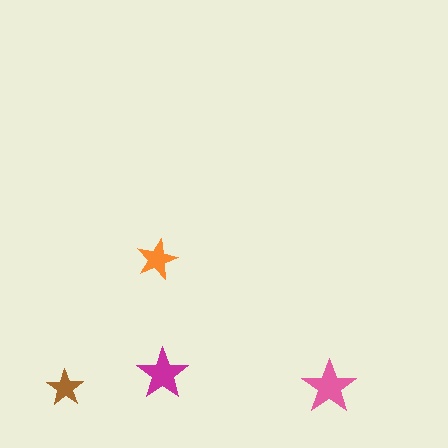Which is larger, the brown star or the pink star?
The pink one.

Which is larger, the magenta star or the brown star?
The magenta one.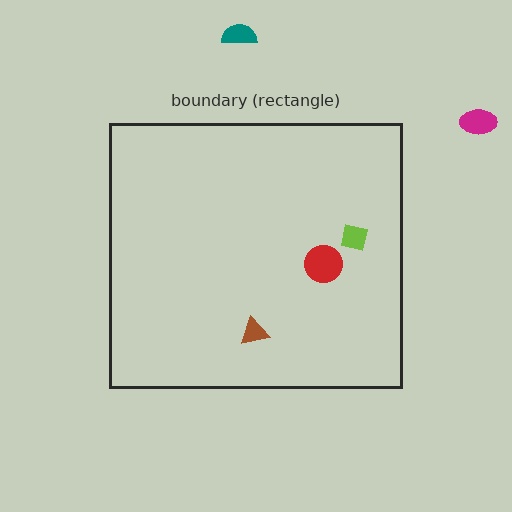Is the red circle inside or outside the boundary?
Inside.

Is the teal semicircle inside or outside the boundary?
Outside.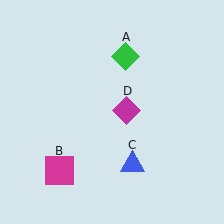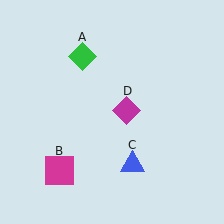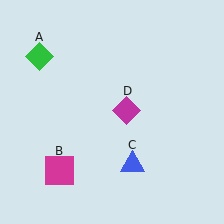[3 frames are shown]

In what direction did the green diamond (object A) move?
The green diamond (object A) moved left.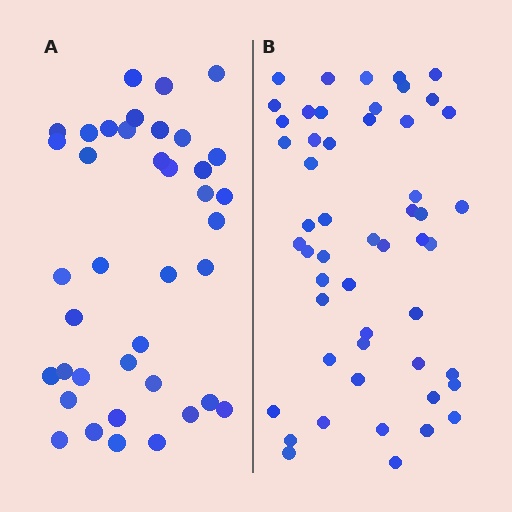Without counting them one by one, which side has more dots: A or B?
Region B (the right region) has more dots.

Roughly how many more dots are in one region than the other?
Region B has approximately 15 more dots than region A.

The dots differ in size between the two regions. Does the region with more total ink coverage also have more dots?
No. Region A has more total ink coverage because its dots are larger, but region B actually contains more individual dots. Total area can be misleading — the number of items is what matters here.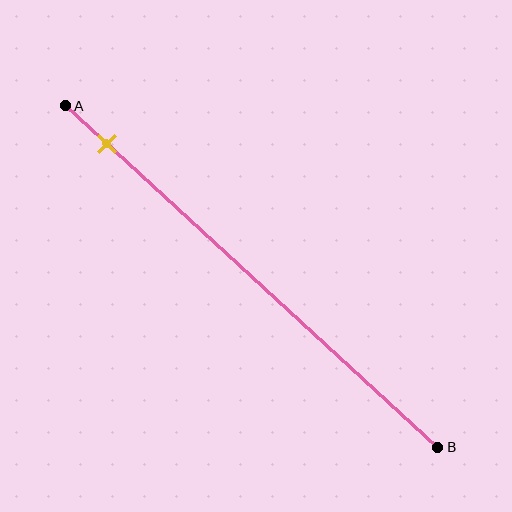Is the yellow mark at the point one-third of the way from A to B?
No, the mark is at about 10% from A, not at the 33% one-third point.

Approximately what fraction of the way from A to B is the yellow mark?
The yellow mark is approximately 10% of the way from A to B.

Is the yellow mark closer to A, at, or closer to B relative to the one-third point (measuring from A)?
The yellow mark is closer to point A than the one-third point of segment AB.